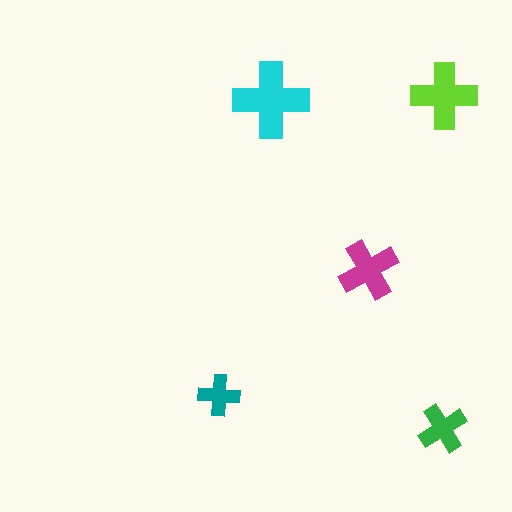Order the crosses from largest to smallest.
the cyan one, the lime one, the magenta one, the green one, the teal one.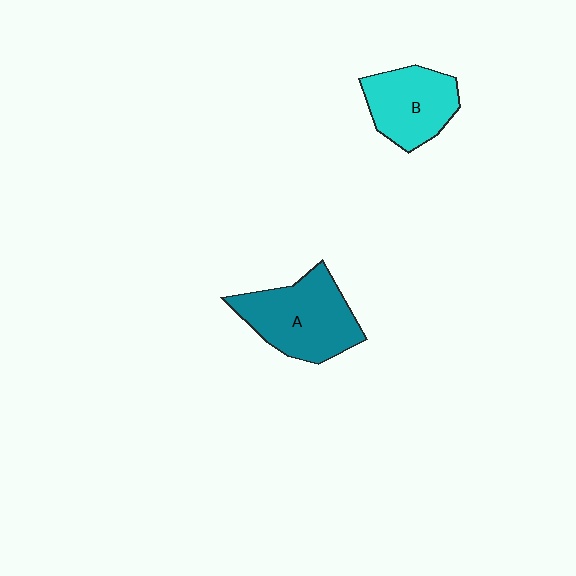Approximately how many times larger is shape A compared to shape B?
Approximately 1.3 times.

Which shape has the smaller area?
Shape B (cyan).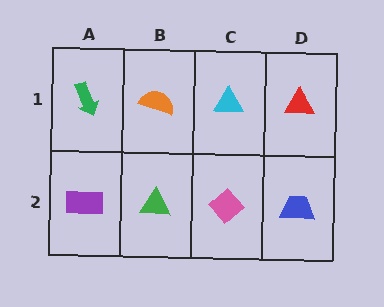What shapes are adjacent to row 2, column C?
A cyan triangle (row 1, column C), a green triangle (row 2, column B), a blue trapezoid (row 2, column D).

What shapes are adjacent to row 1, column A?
A purple rectangle (row 2, column A), an orange semicircle (row 1, column B).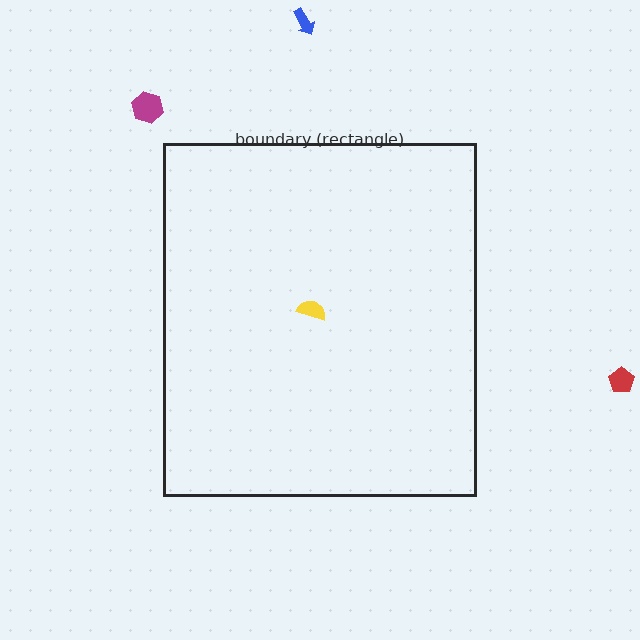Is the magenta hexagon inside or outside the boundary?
Outside.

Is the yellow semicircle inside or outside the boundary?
Inside.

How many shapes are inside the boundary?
1 inside, 3 outside.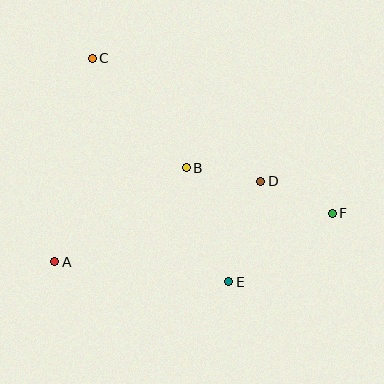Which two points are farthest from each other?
Points C and F are farthest from each other.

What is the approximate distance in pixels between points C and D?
The distance between C and D is approximately 208 pixels.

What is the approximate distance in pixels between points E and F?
The distance between E and F is approximately 124 pixels.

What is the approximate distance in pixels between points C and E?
The distance between C and E is approximately 262 pixels.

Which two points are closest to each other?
Points B and D are closest to each other.